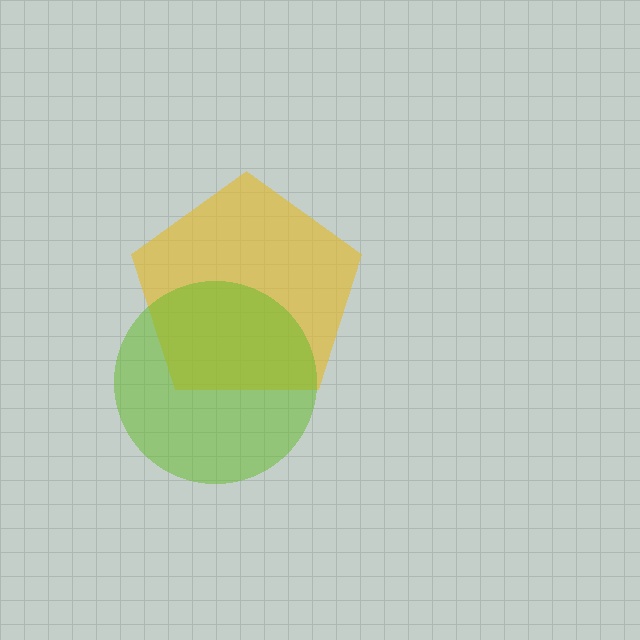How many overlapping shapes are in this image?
There are 2 overlapping shapes in the image.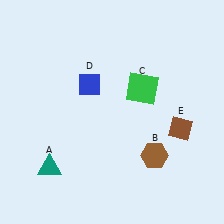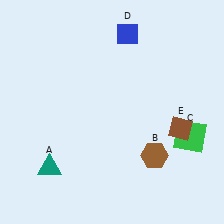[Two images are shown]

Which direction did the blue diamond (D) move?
The blue diamond (D) moved up.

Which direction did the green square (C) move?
The green square (C) moved down.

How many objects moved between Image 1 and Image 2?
2 objects moved between the two images.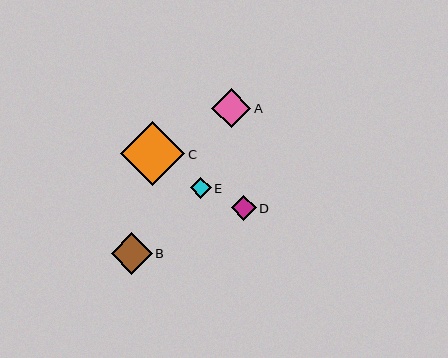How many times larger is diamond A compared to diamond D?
Diamond A is approximately 1.6 times the size of diamond D.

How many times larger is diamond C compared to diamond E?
Diamond C is approximately 3.0 times the size of diamond E.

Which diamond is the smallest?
Diamond E is the smallest with a size of approximately 21 pixels.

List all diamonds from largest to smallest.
From largest to smallest: C, B, A, D, E.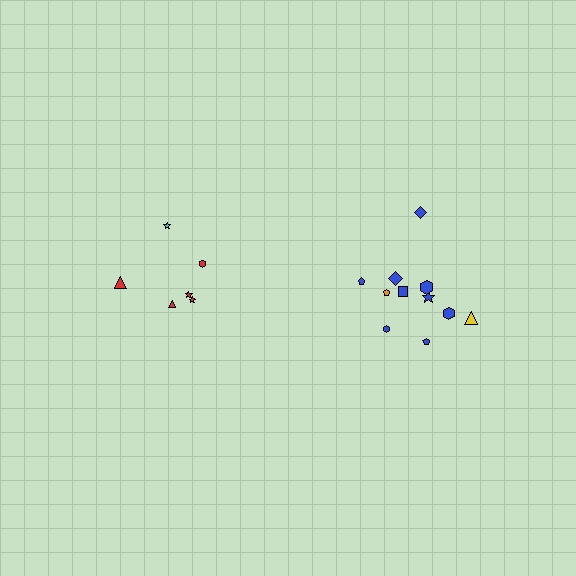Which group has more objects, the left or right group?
The right group.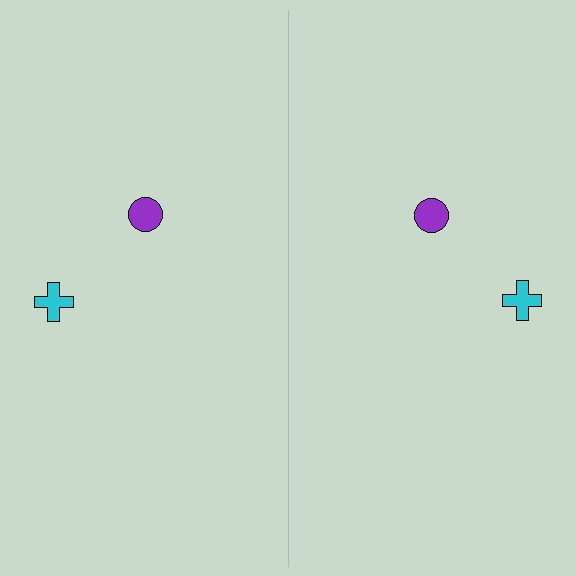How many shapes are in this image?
There are 4 shapes in this image.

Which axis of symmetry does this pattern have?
The pattern has a vertical axis of symmetry running through the center of the image.